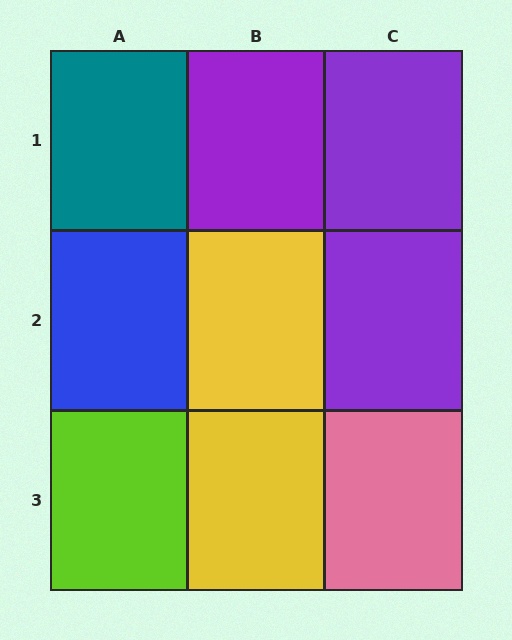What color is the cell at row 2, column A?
Blue.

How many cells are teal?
1 cell is teal.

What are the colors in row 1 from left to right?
Teal, purple, purple.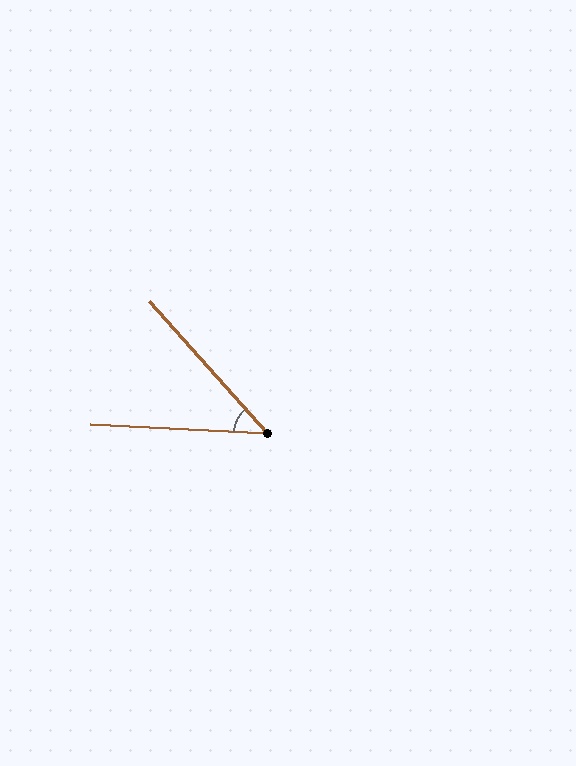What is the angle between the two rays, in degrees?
Approximately 45 degrees.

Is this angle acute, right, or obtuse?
It is acute.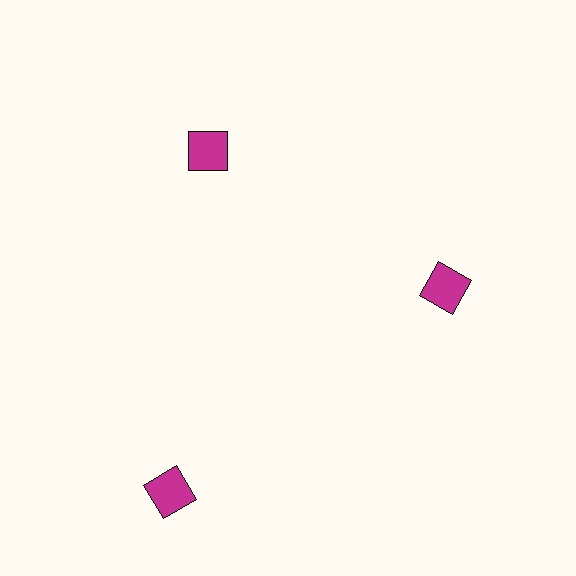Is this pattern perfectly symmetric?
No. The 3 magenta squares are arranged in a ring, but one element near the 7 o'clock position is pushed outward from the center, breaking the 3-fold rotational symmetry.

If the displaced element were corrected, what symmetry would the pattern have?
It would have 3-fold rotational symmetry — the pattern would map onto itself every 120 degrees.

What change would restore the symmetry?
The symmetry would be restored by moving it inward, back onto the ring so that all 3 squares sit at equal angles and equal distance from the center.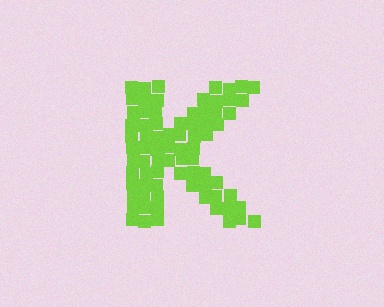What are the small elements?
The small elements are squares.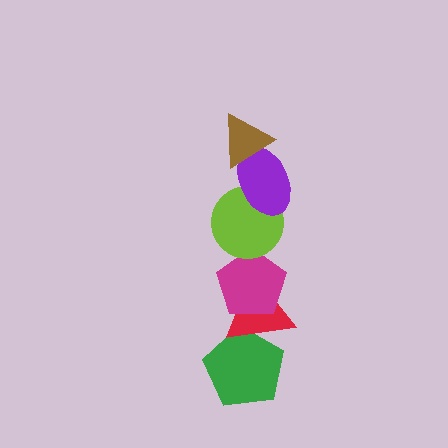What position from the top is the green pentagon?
The green pentagon is 6th from the top.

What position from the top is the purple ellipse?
The purple ellipse is 2nd from the top.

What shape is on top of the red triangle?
The magenta pentagon is on top of the red triangle.